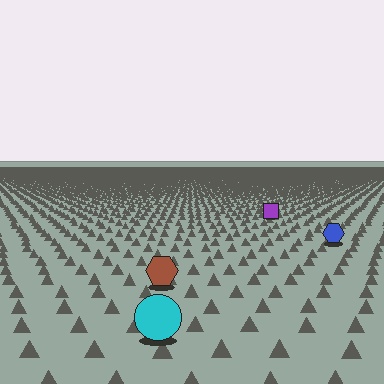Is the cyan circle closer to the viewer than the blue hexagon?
Yes. The cyan circle is closer — you can tell from the texture gradient: the ground texture is coarser near it.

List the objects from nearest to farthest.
From nearest to farthest: the cyan circle, the brown hexagon, the blue hexagon, the purple square.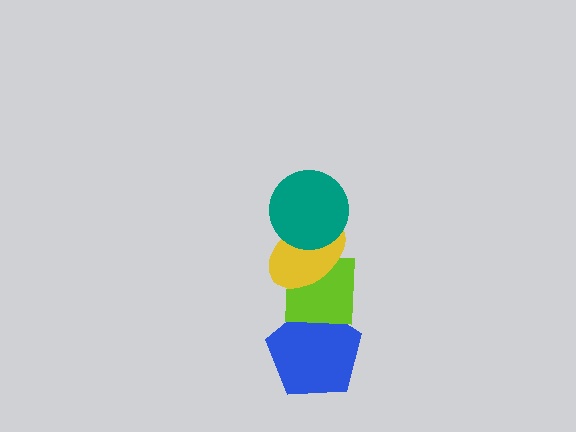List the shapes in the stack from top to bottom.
From top to bottom: the teal circle, the yellow ellipse, the lime square, the blue pentagon.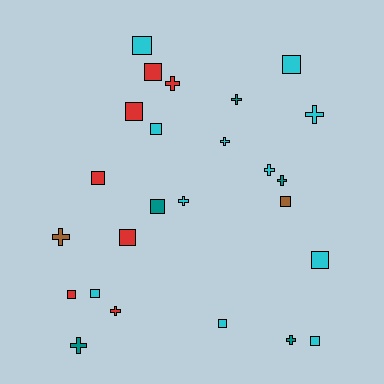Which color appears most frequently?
Cyan, with 11 objects.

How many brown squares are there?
There is 1 brown square.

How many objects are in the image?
There are 25 objects.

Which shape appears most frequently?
Square, with 14 objects.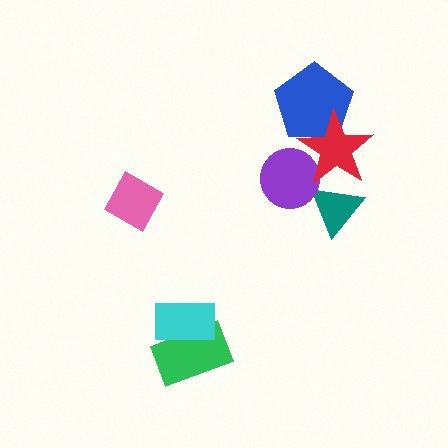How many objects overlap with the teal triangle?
1 object overlaps with the teal triangle.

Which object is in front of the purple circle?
The red star is in front of the purple circle.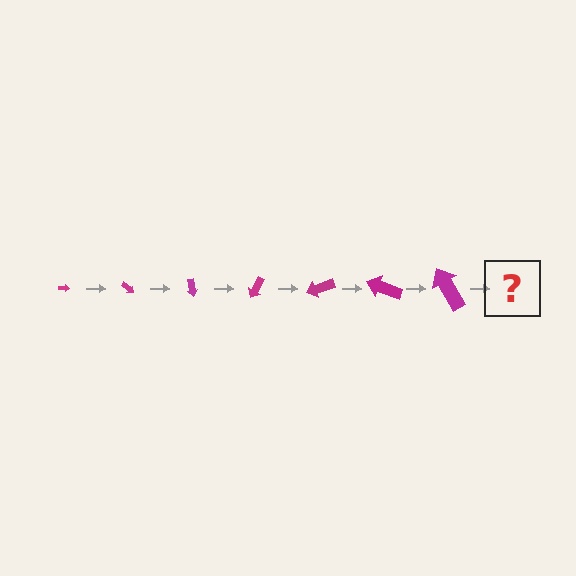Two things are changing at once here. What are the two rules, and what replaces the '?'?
The two rules are that the arrow grows larger each step and it rotates 40 degrees each step. The '?' should be an arrow, larger than the previous one and rotated 280 degrees from the start.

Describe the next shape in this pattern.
It should be an arrow, larger than the previous one and rotated 280 degrees from the start.